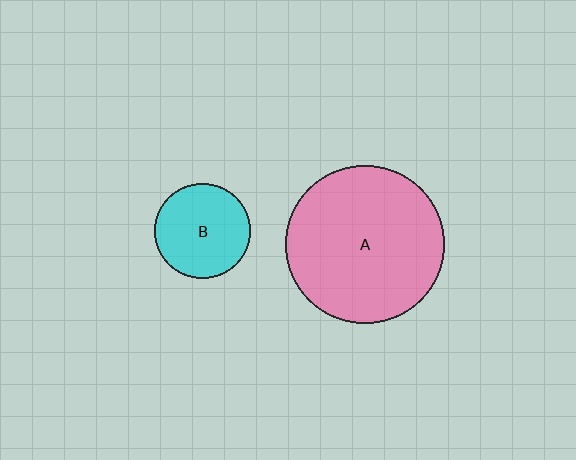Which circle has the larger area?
Circle A (pink).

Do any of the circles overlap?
No, none of the circles overlap.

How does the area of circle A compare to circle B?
Approximately 2.8 times.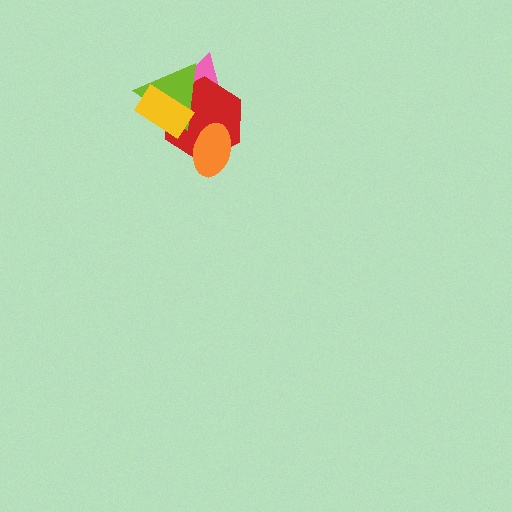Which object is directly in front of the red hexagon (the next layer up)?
The lime triangle is directly in front of the red hexagon.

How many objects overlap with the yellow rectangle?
3 objects overlap with the yellow rectangle.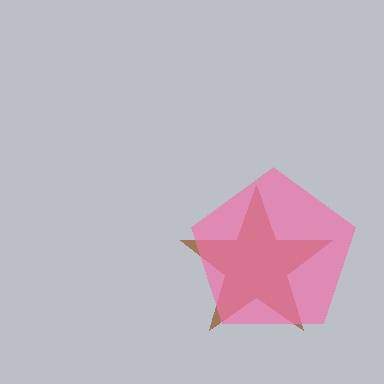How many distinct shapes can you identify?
There are 2 distinct shapes: a brown star, a pink pentagon.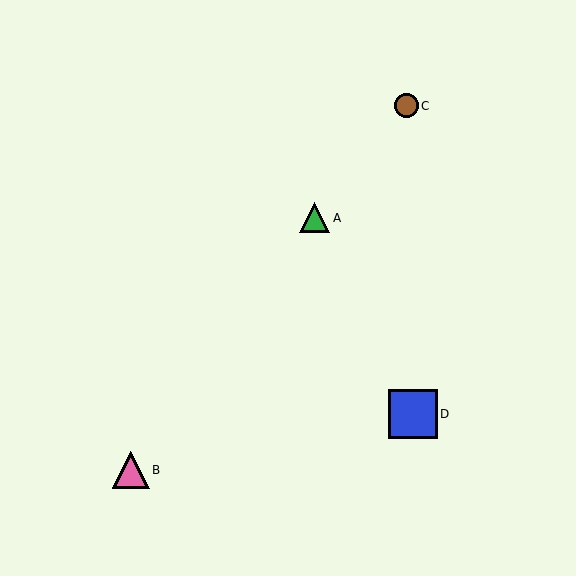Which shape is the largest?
The blue square (labeled D) is the largest.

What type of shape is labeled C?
Shape C is a brown circle.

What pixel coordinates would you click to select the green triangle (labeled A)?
Click at (315, 218) to select the green triangle A.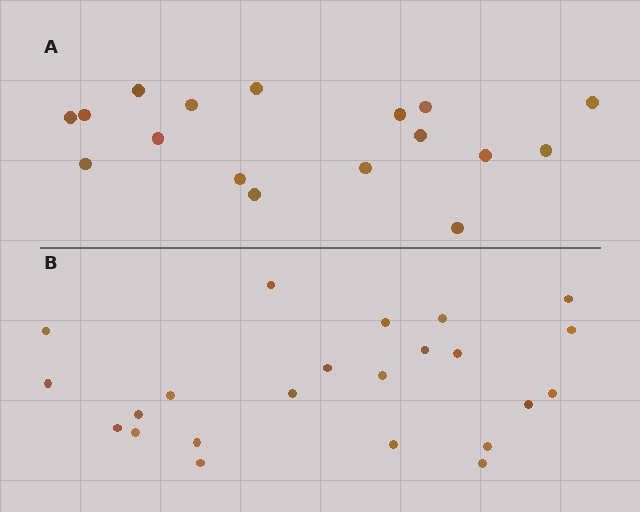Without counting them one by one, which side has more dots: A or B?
Region B (the bottom region) has more dots.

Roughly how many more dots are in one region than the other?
Region B has about 6 more dots than region A.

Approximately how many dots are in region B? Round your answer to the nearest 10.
About 20 dots. (The exact count is 23, which rounds to 20.)